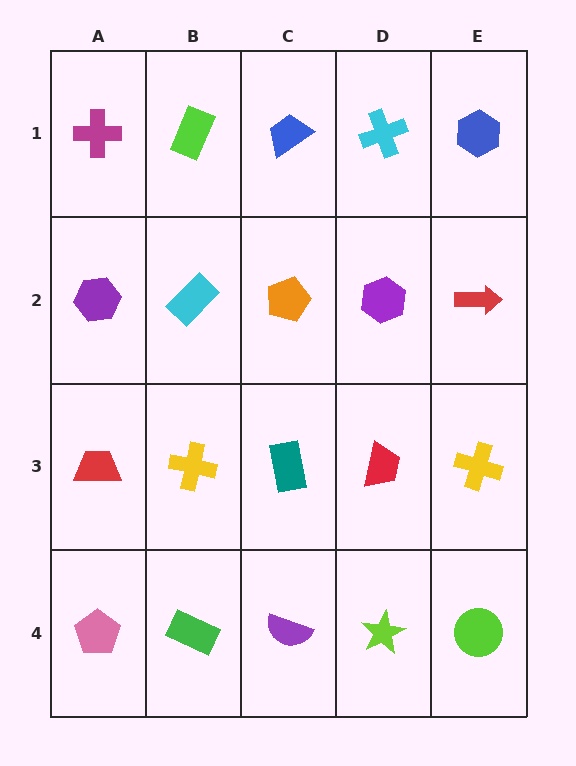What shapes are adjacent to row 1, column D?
A purple hexagon (row 2, column D), a blue trapezoid (row 1, column C), a blue hexagon (row 1, column E).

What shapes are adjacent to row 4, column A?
A red trapezoid (row 3, column A), a green rectangle (row 4, column B).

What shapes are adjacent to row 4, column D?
A red trapezoid (row 3, column D), a purple semicircle (row 4, column C), a lime circle (row 4, column E).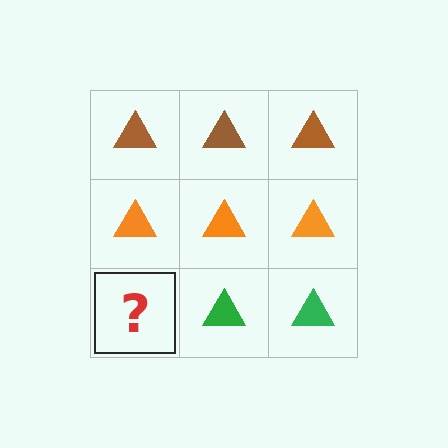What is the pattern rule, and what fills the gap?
The rule is that each row has a consistent color. The gap should be filled with a green triangle.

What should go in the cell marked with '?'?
The missing cell should contain a green triangle.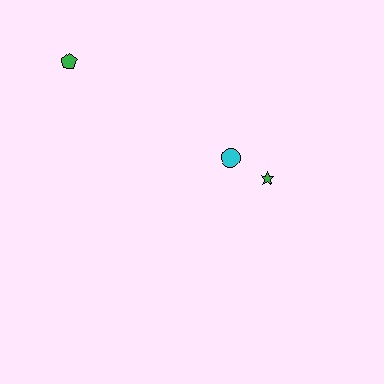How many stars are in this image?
There is 1 star.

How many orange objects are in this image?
There are no orange objects.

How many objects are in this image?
There are 3 objects.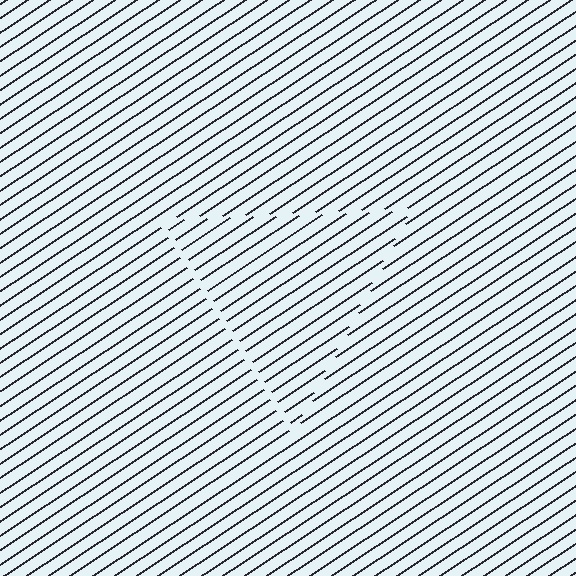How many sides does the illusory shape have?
3 sides — the line-ends trace a triangle.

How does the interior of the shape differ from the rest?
The interior of the shape contains the same grating, shifted by half a period — the contour is defined by the phase discontinuity where line-ends from the inner and outer gratings abut.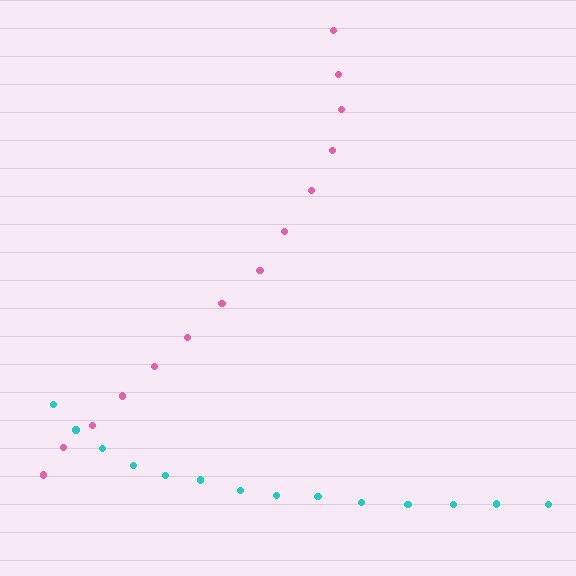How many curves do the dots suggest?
There are 2 distinct paths.